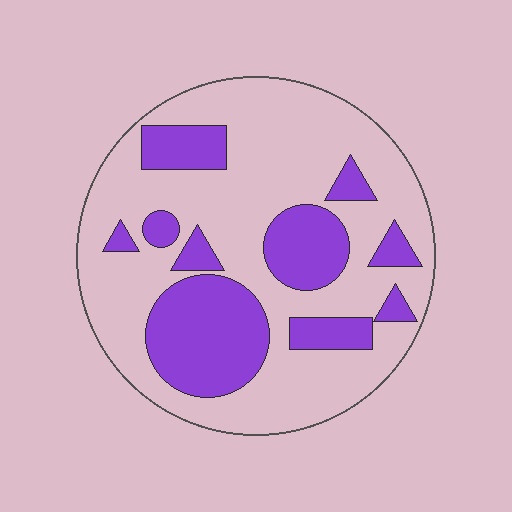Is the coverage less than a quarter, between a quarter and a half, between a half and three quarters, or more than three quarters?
Between a quarter and a half.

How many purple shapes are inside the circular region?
10.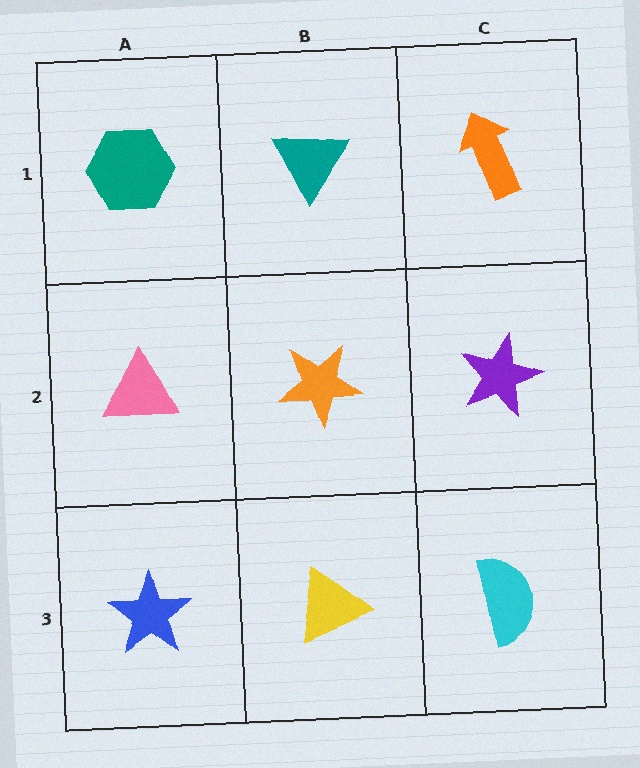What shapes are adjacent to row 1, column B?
An orange star (row 2, column B), a teal hexagon (row 1, column A), an orange arrow (row 1, column C).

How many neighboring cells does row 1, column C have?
2.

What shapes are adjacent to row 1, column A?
A pink triangle (row 2, column A), a teal triangle (row 1, column B).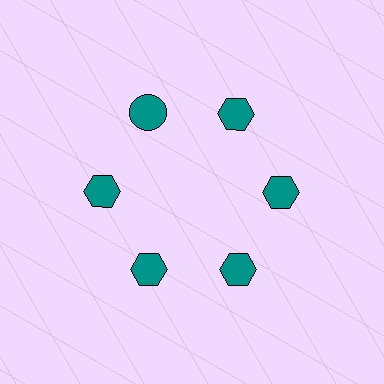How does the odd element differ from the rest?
It has a different shape: circle instead of hexagon.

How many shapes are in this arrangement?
There are 6 shapes arranged in a ring pattern.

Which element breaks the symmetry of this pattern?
The teal circle at roughly the 11 o'clock position breaks the symmetry. All other shapes are teal hexagons.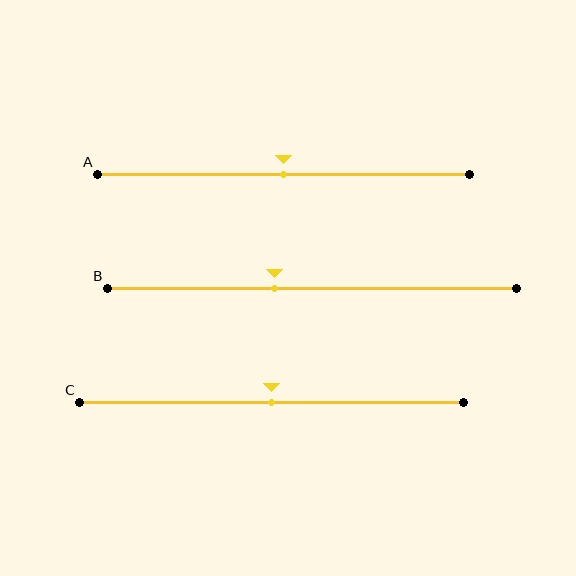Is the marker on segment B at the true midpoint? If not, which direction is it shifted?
No, the marker on segment B is shifted to the left by about 9% of the segment length.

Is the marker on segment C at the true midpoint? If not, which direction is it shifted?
Yes, the marker on segment C is at the true midpoint.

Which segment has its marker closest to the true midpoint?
Segment A has its marker closest to the true midpoint.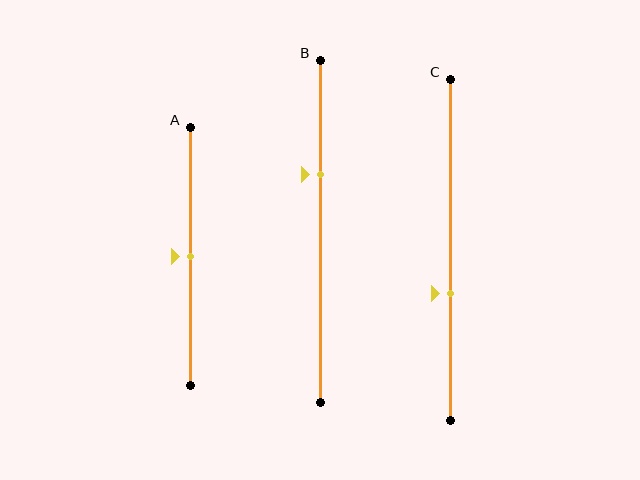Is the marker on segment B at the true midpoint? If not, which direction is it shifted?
No, the marker on segment B is shifted upward by about 16% of the segment length.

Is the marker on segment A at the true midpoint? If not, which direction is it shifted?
Yes, the marker on segment A is at the true midpoint.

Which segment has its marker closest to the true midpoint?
Segment A has its marker closest to the true midpoint.